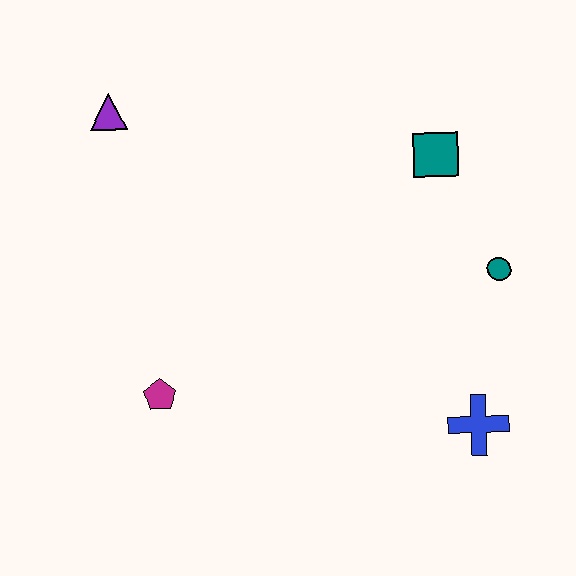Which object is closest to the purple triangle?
The magenta pentagon is closest to the purple triangle.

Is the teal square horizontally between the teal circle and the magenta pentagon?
Yes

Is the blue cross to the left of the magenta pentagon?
No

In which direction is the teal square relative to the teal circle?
The teal square is above the teal circle.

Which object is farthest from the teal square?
The magenta pentagon is farthest from the teal square.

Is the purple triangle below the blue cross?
No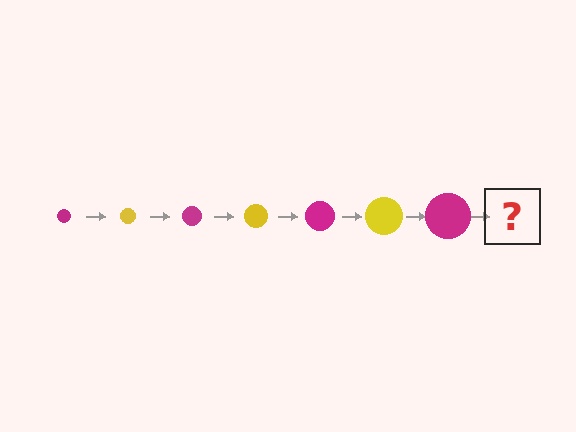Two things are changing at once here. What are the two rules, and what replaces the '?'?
The two rules are that the circle grows larger each step and the color cycles through magenta and yellow. The '?' should be a yellow circle, larger than the previous one.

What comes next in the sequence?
The next element should be a yellow circle, larger than the previous one.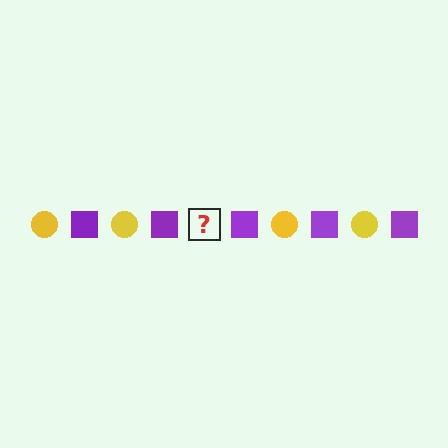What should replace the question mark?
The question mark should be replaced with a yellow circle.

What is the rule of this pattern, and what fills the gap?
The rule is that the pattern alternates between yellow circle and purple square. The gap should be filled with a yellow circle.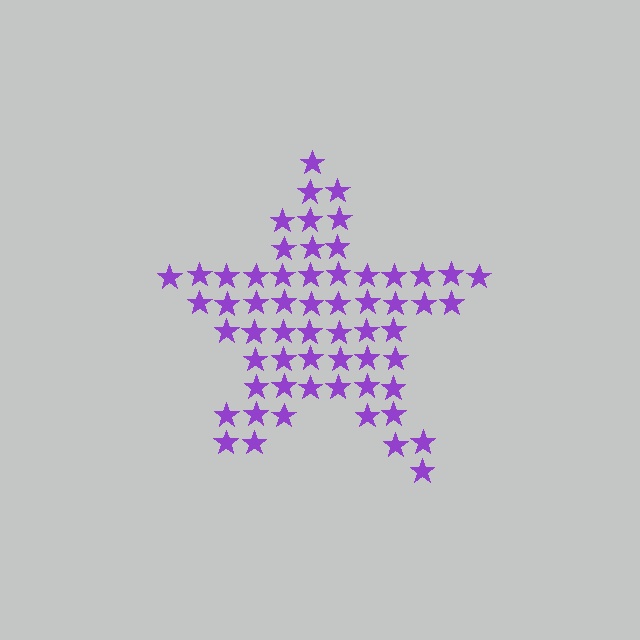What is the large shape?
The large shape is a star.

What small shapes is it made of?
It is made of small stars.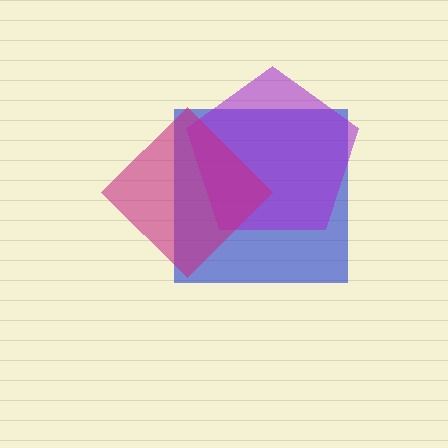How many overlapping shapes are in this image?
There are 3 overlapping shapes in the image.